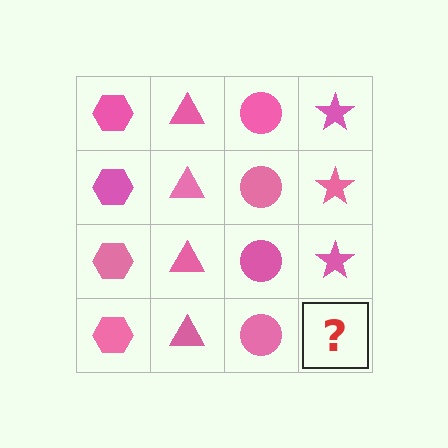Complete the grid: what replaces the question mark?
The question mark should be replaced with a pink star.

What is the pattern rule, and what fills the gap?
The rule is that each column has a consistent shape. The gap should be filled with a pink star.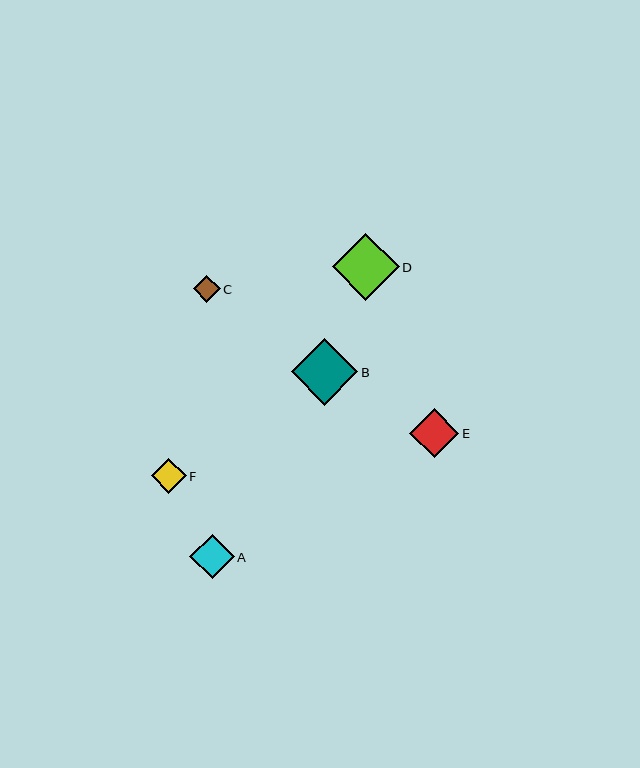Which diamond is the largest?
Diamond D is the largest with a size of approximately 67 pixels.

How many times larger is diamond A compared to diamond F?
Diamond A is approximately 1.3 times the size of diamond F.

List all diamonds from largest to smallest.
From largest to smallest: D, B, E, A, F, C.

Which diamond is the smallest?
Diamond C is the smallest with a size of approximately 27 pixels.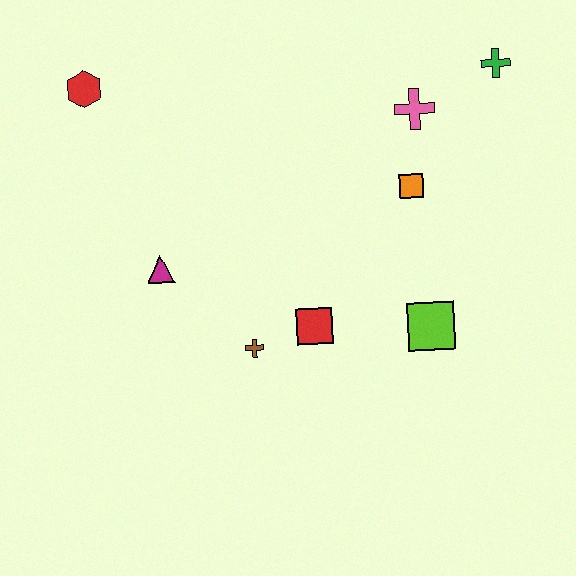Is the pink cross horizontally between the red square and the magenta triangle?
No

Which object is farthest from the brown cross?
The green cross is farthest from the brown cross.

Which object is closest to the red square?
The brown cross is closest to the red square.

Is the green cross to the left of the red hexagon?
No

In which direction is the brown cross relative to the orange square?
The brown cross is to the left of the orange square.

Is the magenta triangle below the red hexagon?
Yes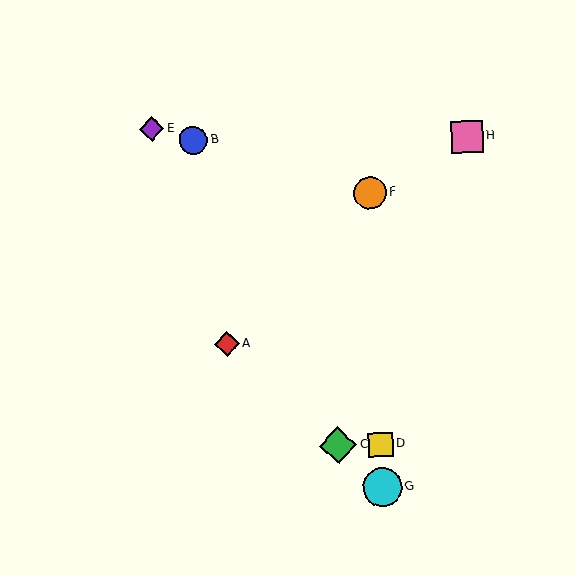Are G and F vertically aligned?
Yes, both are at x≈383.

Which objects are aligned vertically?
Objects D, F, G are aligned vertically.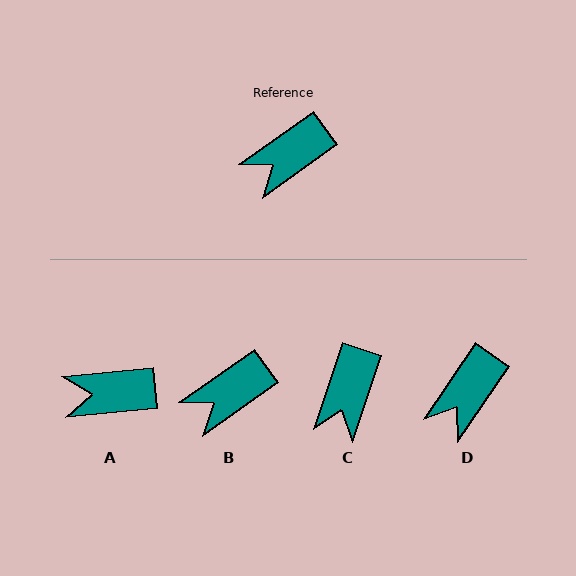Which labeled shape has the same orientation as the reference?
B.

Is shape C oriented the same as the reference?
No, it is off by about 36 degrees.